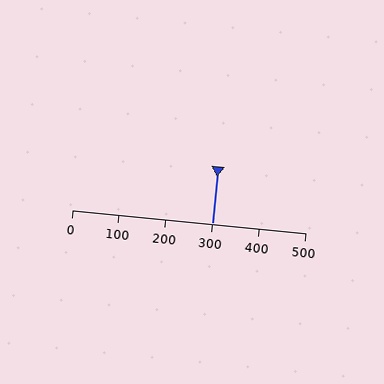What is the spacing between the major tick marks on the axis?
The major ticks are spaced 100 apart.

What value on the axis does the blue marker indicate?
The marker indicates approximately 300.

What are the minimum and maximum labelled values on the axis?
The axis runs from 0 to 500.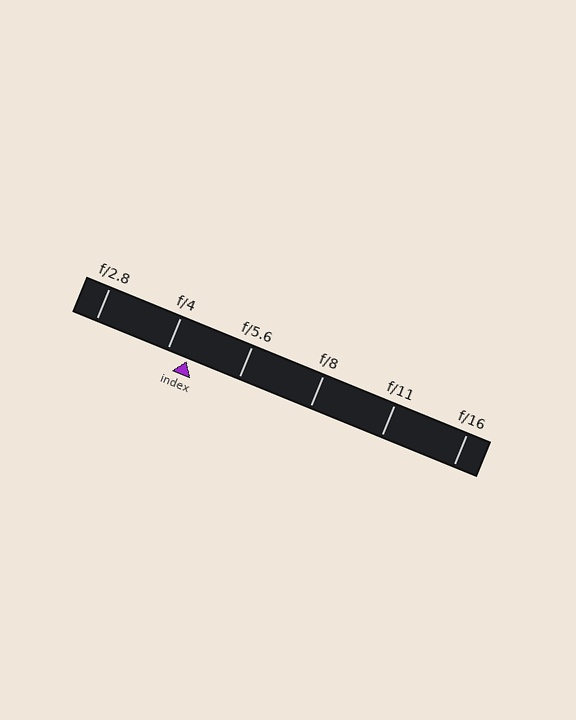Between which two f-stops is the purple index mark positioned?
The index mark is between f/4 and f/5.6.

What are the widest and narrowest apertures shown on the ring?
The widest aperture shown is f/2.8 and the narrowest is f/16.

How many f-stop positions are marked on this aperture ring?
There are 6 f-stop positions marked.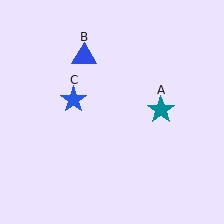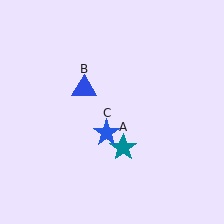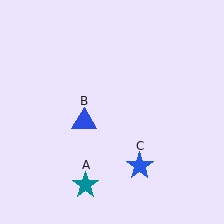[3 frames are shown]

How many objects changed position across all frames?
3 objects changed position: teal star (object A), blue triangle (object B), blue star (object C).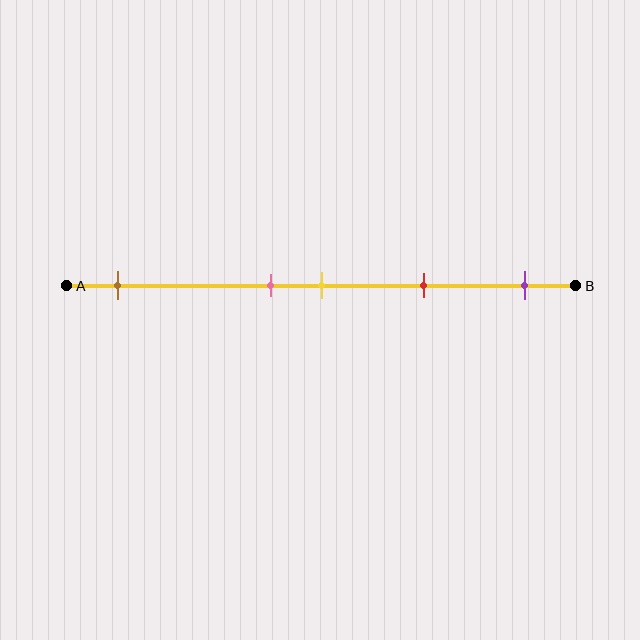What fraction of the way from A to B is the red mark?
The red mark is approximately 70% (0.7) of the way from A to B.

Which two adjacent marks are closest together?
The pink and yellow marks are the closest adjacent pair.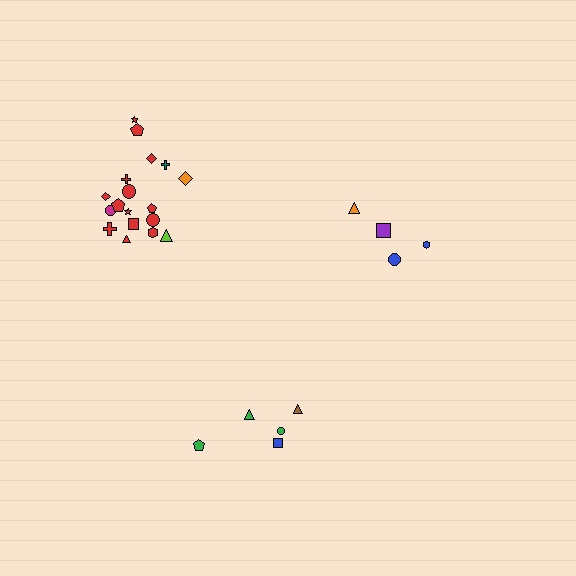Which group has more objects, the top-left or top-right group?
The top-left group.